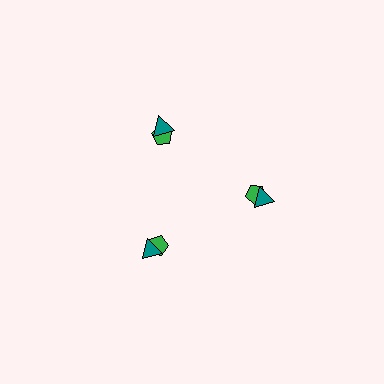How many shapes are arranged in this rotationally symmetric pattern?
There are 6 shapes, arranged in 3 groups of 2.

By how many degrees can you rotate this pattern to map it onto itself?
The pattern maps onto itself every 120 degrees of rotation.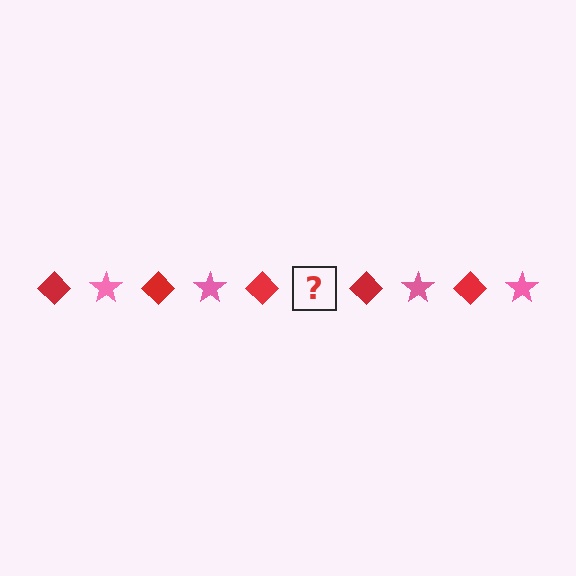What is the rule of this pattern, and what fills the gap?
The rule is that the pattern alternates between red diamond and pink star. The gap should be filled with a pink star.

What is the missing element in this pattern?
The missing element is a pink star.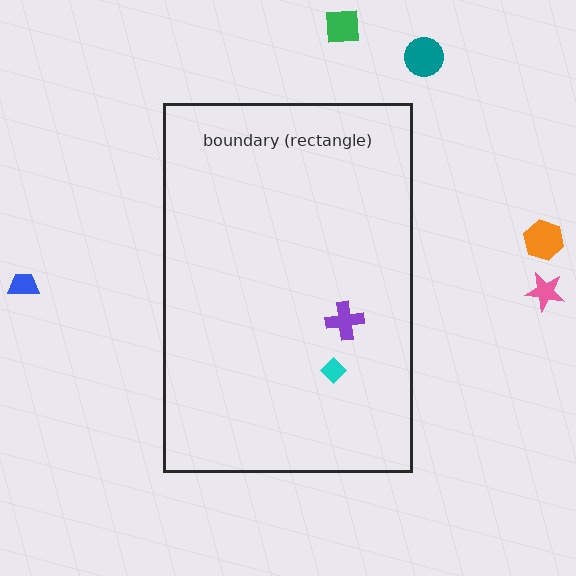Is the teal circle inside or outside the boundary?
Outside.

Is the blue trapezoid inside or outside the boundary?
Outside.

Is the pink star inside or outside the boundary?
Outside.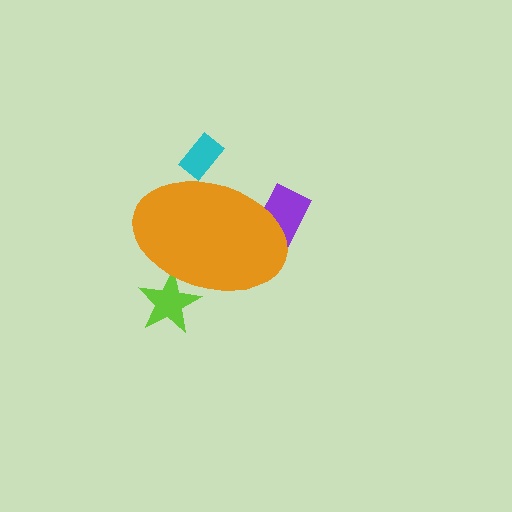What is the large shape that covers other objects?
An orange ellipse.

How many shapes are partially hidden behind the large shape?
3 shapes are partially hidden.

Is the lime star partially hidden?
Yes, the lime star is partially hidden behind the orange ellipse.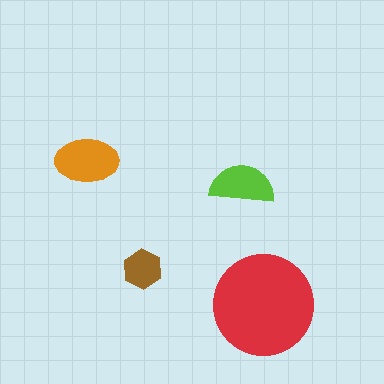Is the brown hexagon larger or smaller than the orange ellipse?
Smaller.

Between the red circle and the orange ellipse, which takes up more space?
The red circle.